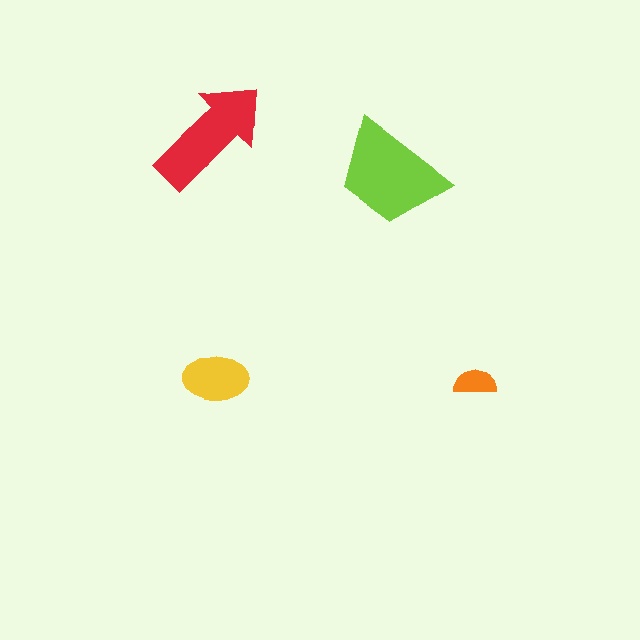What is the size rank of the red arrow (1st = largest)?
2nd.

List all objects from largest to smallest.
The lime trapezoid, the red arrow, the yellow ellipse, the orange semicircle.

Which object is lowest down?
The yellow ellipse is bottommost.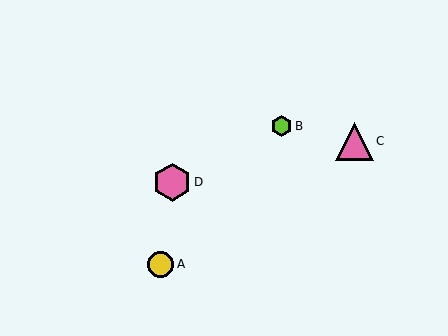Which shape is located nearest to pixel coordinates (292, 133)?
The lime hexagon (labeled B) at (281, 126) is nearest to that location.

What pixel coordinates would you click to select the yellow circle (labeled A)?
Click at (161, 264) to select the yellow circle A.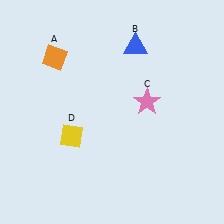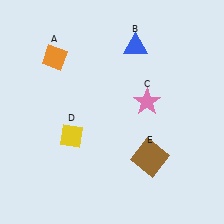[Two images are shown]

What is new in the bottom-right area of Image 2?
A brown square (E) was added in the bottom-right area of Image 2.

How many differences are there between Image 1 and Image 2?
There is 1 difference between the two images.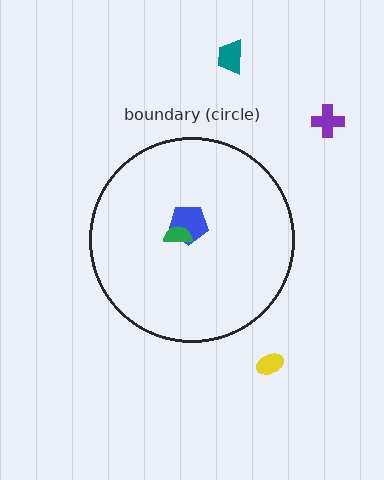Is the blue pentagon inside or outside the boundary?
Inside.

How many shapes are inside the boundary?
2 inside, 3 outside.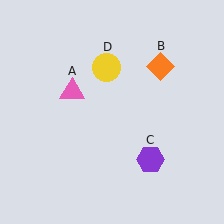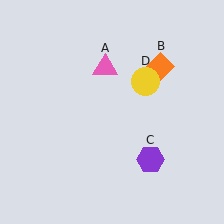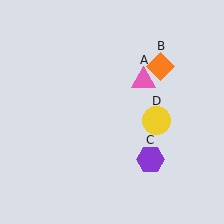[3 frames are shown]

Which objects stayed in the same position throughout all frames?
Orange diamond (object B) and purple hexagon (object C) remained stationary.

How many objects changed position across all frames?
2 objects changed position: pink triangle (object A), yellow circle (object D).